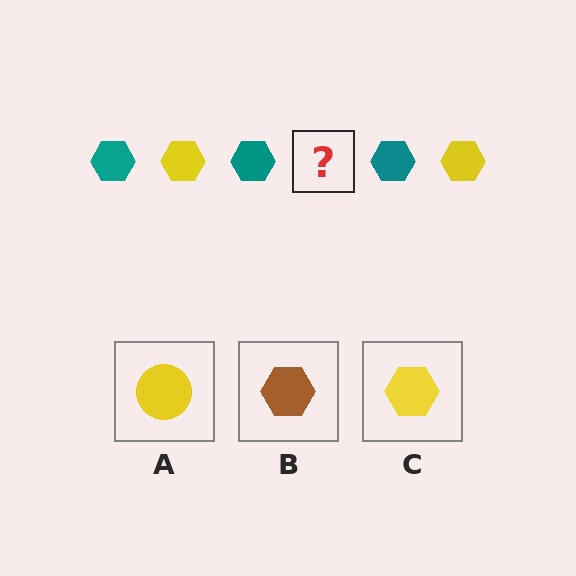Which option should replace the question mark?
Option C.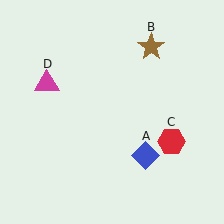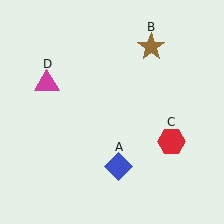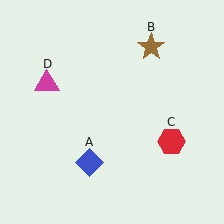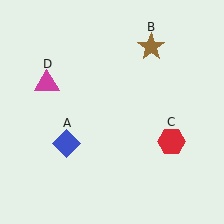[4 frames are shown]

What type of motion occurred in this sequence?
The blue diamond (object A) rotated clockwise around the center of the scene.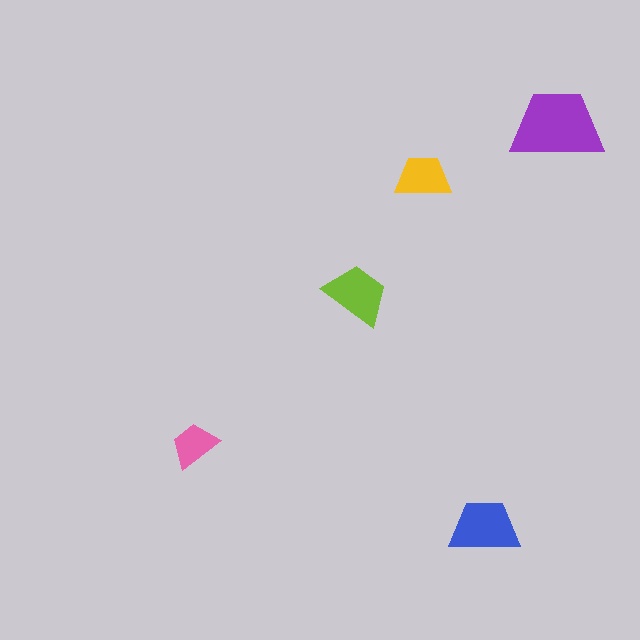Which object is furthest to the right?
The purple trapezoid is rightmost.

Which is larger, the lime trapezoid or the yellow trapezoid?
The lime one.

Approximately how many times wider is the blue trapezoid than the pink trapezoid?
About 1.5 times wider.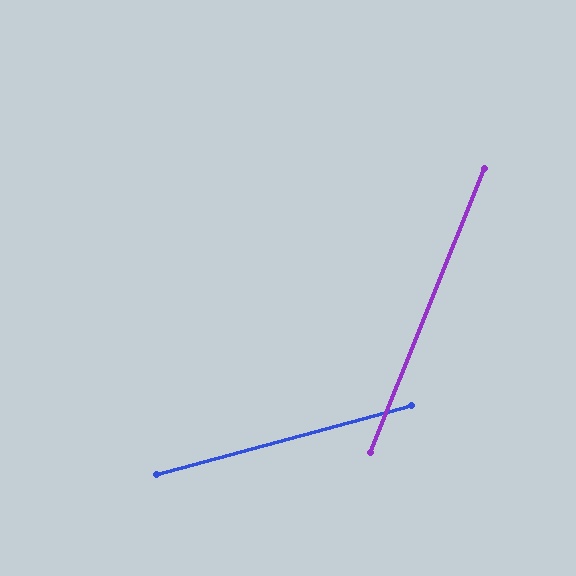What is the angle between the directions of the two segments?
Approximately 53 degrees.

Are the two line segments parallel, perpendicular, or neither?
Neither parallel nor perpendicular — they differ by about 53°.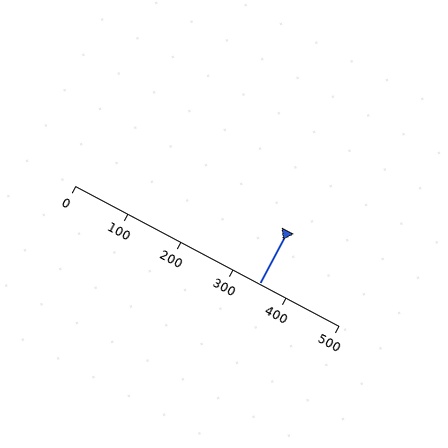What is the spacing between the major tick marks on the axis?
The major ticks are spaced 100 apart.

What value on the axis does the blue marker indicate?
The marker indicates approximately 350.